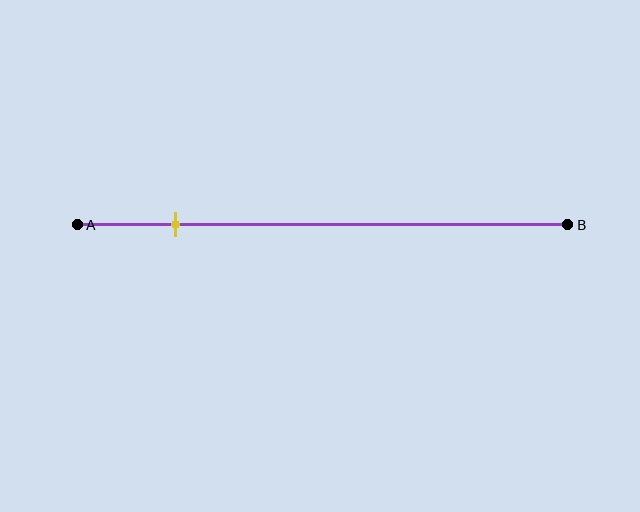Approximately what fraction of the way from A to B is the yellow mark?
The yellow mark is approximately 20% of the way from A to B.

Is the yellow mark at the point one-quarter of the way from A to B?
No, the mark is at about 20% from A, not at the 25% one-quarter point.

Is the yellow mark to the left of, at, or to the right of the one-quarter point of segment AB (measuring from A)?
The yellow mark is to the left of the one-quarter point of segment AB.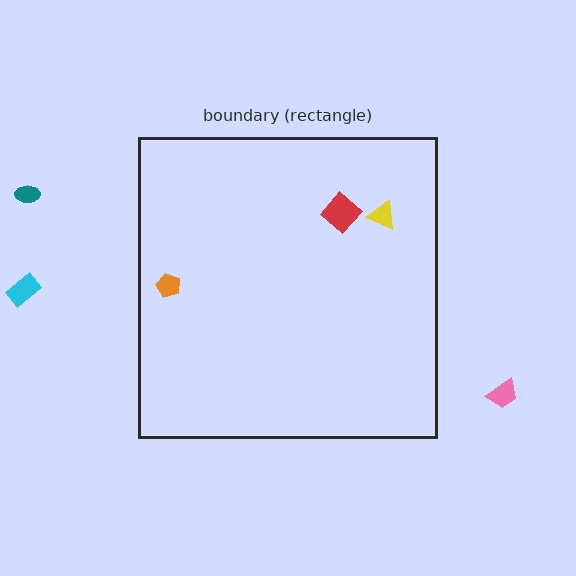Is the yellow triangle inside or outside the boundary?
Inside.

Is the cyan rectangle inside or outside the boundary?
Outside.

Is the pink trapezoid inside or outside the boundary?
Outside.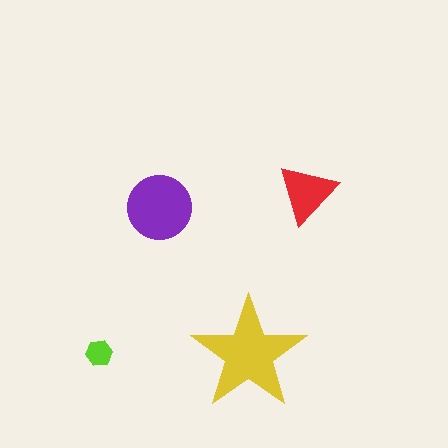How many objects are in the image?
There are 4 objects in the image.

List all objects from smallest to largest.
The lime hexagon, the red triangle, the purple circle, the yellow star.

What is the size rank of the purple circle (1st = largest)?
2nd.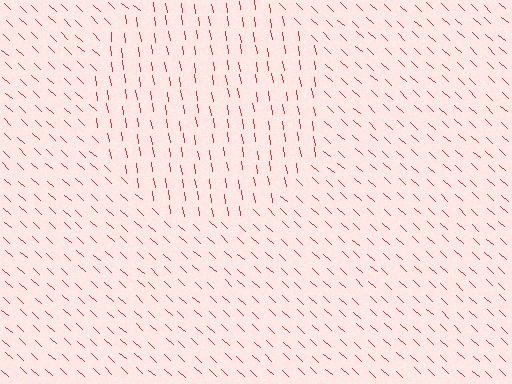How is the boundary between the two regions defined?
The boundary is defined purely by a change in line orientation (approximately 38 degrees difference). All lines are the same color and thickness.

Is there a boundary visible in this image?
Yes, there is a texture boundary formed by a change in line orientation.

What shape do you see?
I see a circle.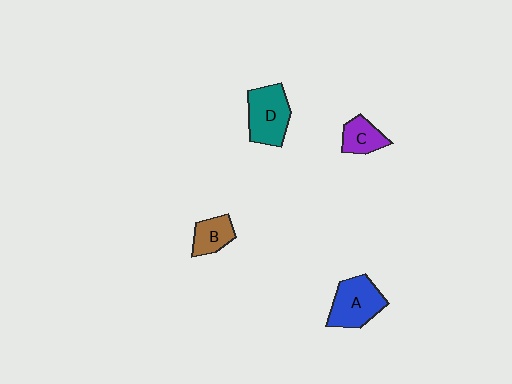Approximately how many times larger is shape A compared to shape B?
Approximately 1.7 times.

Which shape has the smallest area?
Shape B (brown).